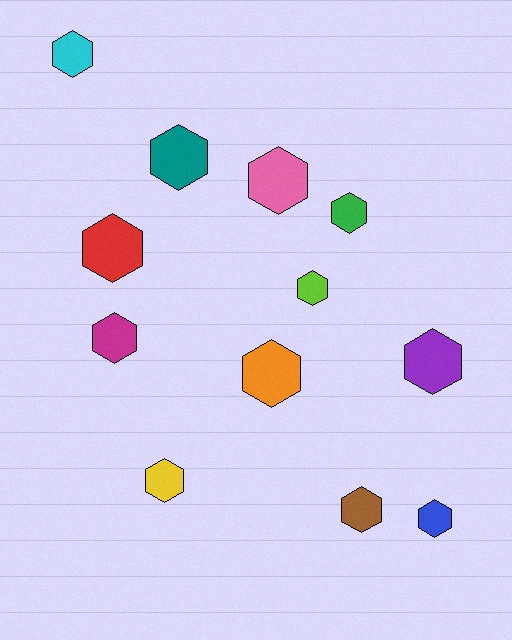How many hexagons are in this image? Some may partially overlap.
There are 12 hexagons.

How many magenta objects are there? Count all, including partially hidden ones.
There is 1 magenta object.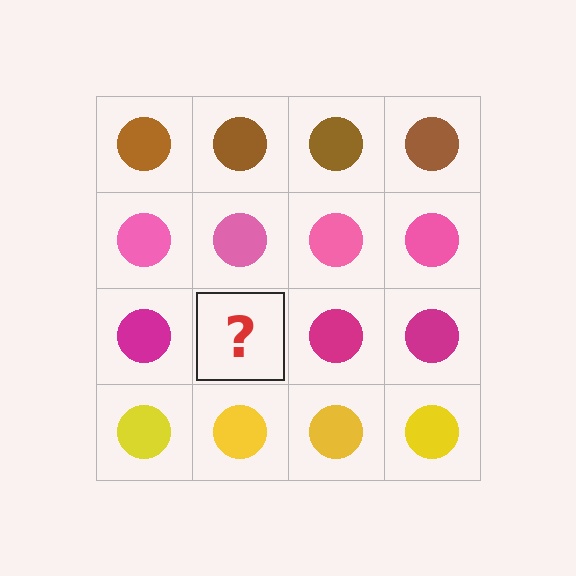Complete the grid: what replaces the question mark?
The question mark should be replaced with a magenta circle.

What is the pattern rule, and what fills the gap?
The rule is that each row has a consistent color. The gap should be filled with a magenta circle.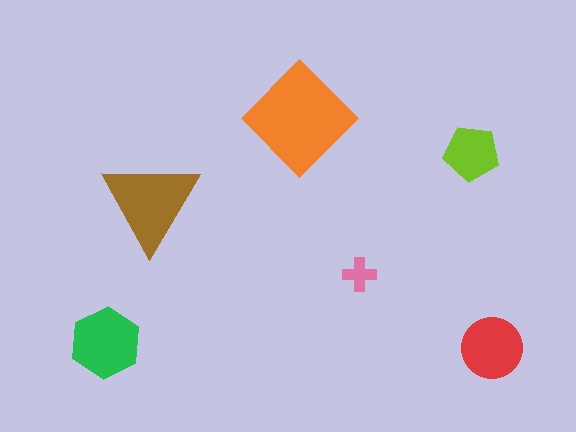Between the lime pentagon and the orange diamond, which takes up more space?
The orange diamond.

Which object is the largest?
The orange diamond.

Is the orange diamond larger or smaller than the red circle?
Larger.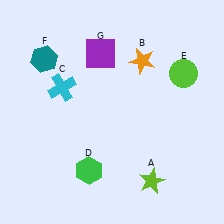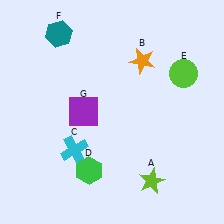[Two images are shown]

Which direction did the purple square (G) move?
The purple square (G) moved down.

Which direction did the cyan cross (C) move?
The cyan cross (C) moved down.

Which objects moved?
The objects that moved are: the cyan cross (C), the teal hexagon (F), the purple square (G).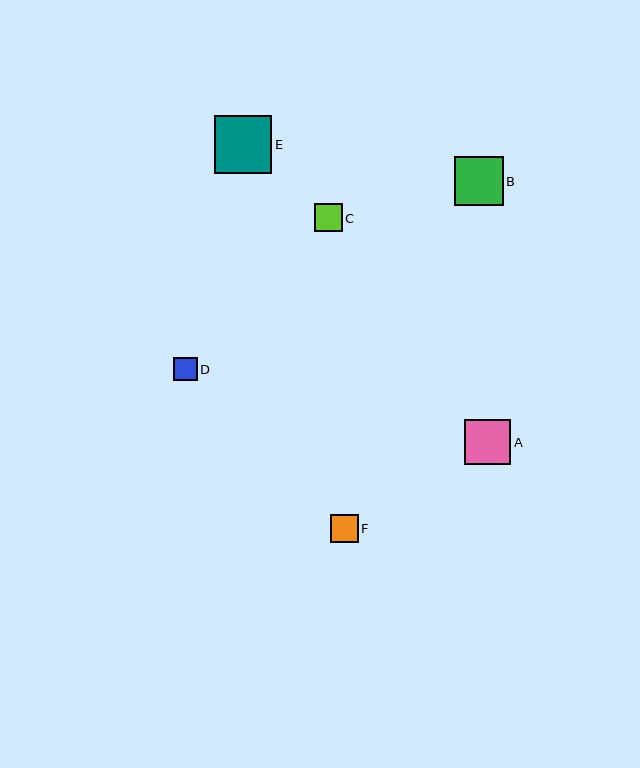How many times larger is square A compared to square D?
Square A is approximately 1.9 times the size of square D.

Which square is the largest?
Square E is the largest with a size of approximately 58 pixels.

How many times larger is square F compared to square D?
Square F is approximately 1.2 times the size of square D.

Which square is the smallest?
Square D is the smallest with a size of approximately 24 pixels.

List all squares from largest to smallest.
From largest to smallest: E, B, A, F, C, D.